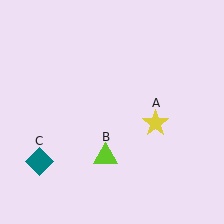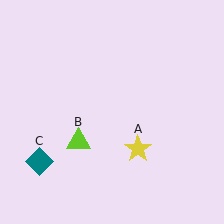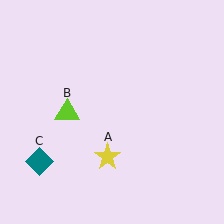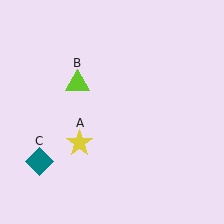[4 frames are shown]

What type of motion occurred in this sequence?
The yellow star (object A), lime triangle (object B) rotated clockwise around the center of the scene.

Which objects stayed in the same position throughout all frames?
Teal diamond (object C) remained stationary.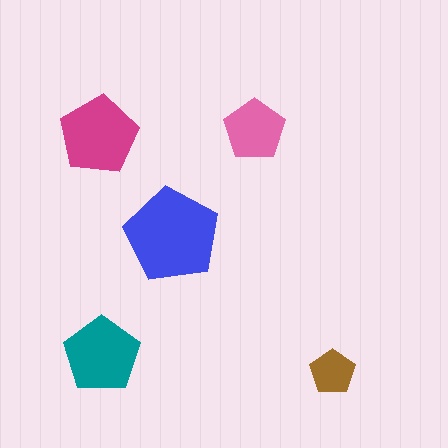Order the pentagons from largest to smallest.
the blue one, the magenta one, the teal one, the pink one, the brown one.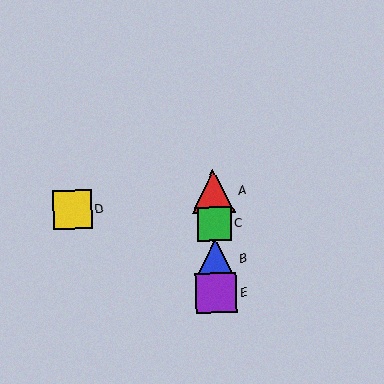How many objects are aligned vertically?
4 objects (A, B, C, E) are aligned vertically.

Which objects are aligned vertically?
Objects A, B, C, E are aligned vertically.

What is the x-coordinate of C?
Object C is at x≈214.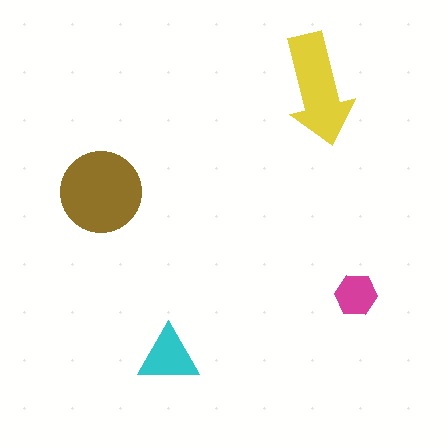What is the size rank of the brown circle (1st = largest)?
1st.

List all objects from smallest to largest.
The magenta hexagon, the cyan triangle, the yellow arrow, the brown circle.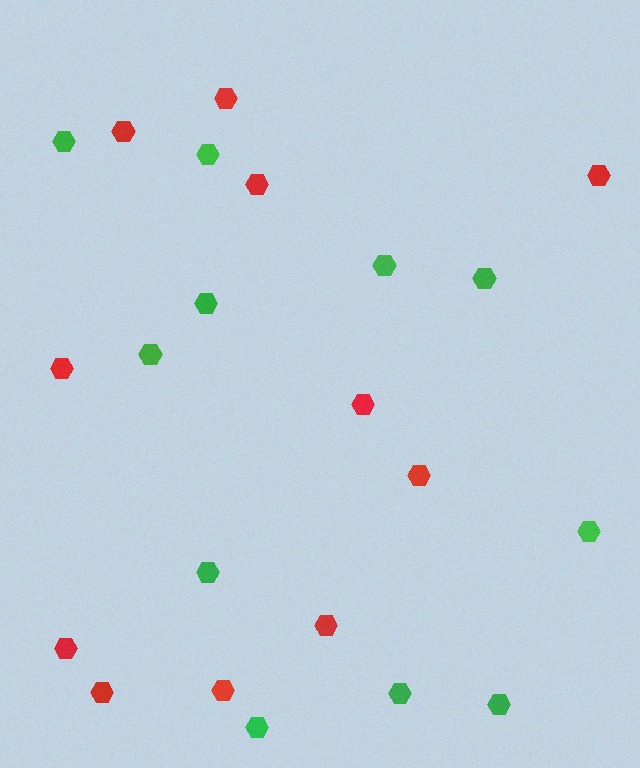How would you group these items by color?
There are 2 groups: one group of red hexagons (11) and one group of green hexagons (11).